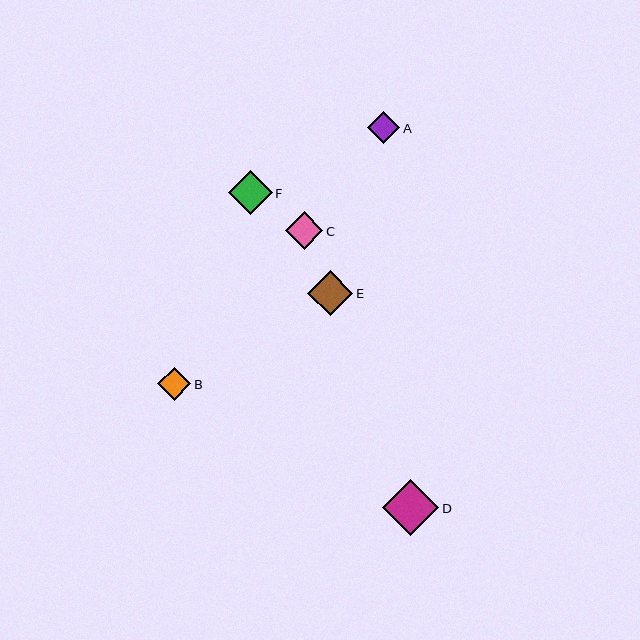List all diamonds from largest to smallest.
From largest to smallest: D, E, F, C, B, A.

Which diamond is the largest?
Diamond D is the largest with a size of approximately 56 pixels.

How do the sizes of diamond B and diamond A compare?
Diamond B and diamond A are approximately the same size.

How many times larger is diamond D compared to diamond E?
Diamond D is approximately 1.2 times the size of diamond E.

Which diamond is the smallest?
Diamond A is the smallest with a size of approximately 32 pixels.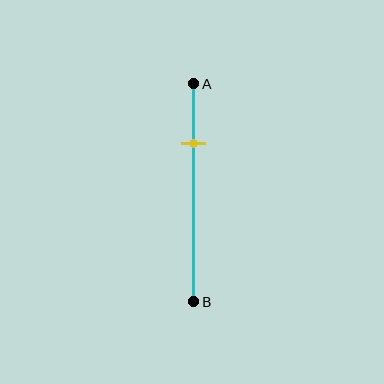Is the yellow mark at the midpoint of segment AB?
No, the mark is at about 25% from A, not at the 50% midpoint.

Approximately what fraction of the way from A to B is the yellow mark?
The yellow mark is approximately 25% of the way from A to B.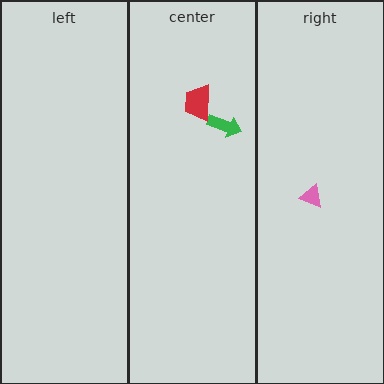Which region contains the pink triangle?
The right region.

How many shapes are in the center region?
2.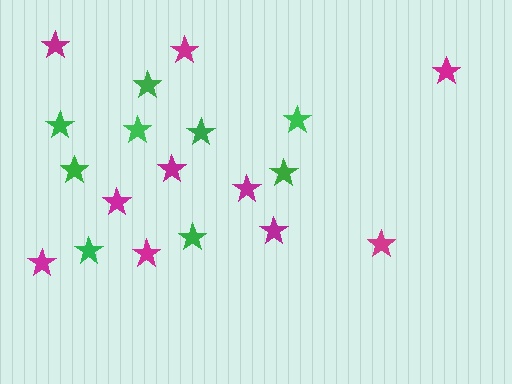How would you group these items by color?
There are 2 groups: one group of green stars (9) and one group of magenta stars (10).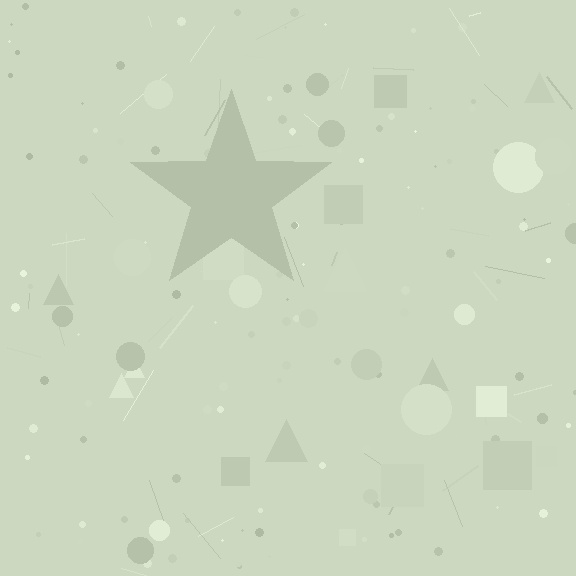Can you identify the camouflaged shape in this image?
The camouflaged shape is a star.